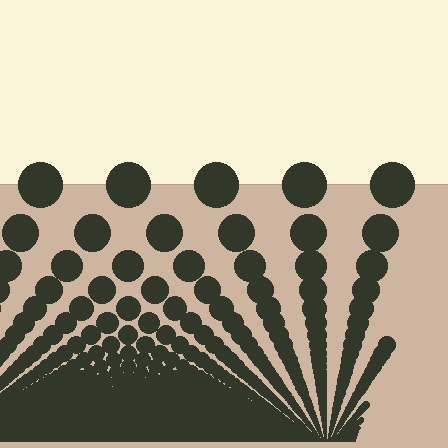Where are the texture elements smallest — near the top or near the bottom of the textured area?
Near the bottom.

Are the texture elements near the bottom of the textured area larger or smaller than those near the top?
Smaller. The gradient is inverted — elements near the bottom are smaller and denser.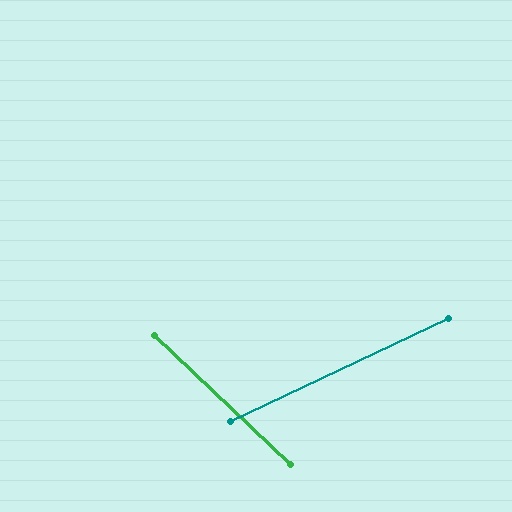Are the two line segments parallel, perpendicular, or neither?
Neither parallel nor perpendicular — they differ by about 69°.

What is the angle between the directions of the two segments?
Approximately 69 degrees.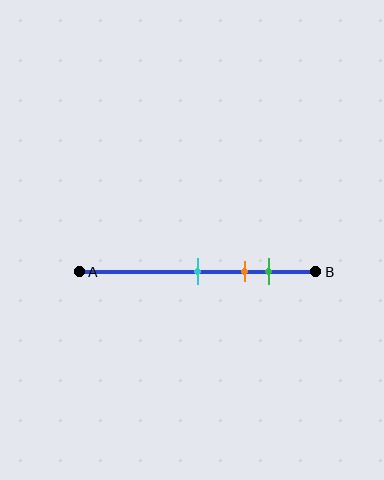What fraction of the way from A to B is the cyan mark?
The cyan mark is approximately 50% (0.5) of the way from A to B.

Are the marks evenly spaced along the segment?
Yes, the marks are approximately evenly spaced.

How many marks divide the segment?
There are 3 marks dividing the segment.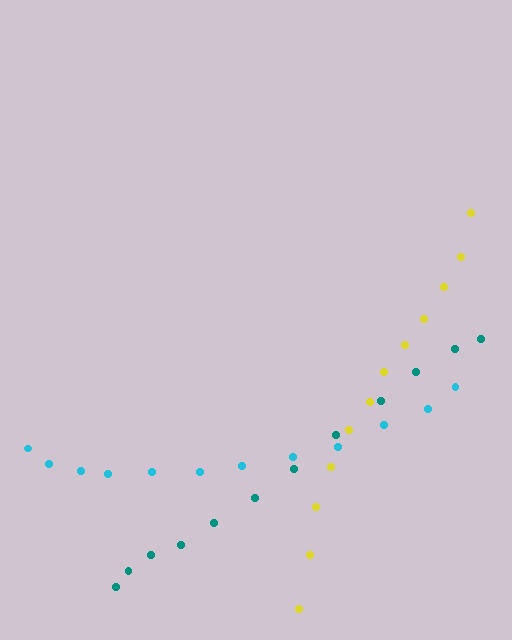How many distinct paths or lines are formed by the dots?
There are 3 distinct paths.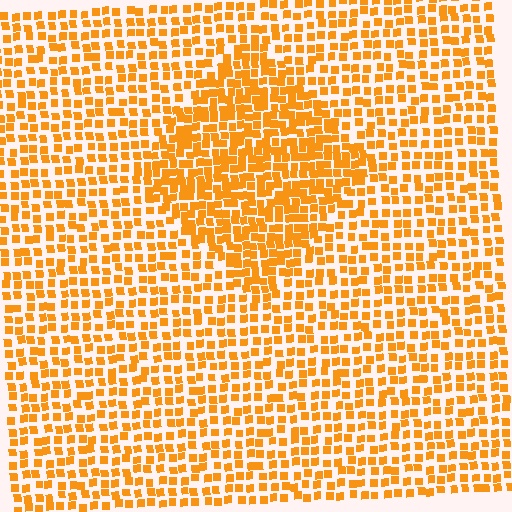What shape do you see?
I see a diamond.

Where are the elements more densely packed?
The elements are more densely packed inside the diamond boundary.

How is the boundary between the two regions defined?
The boundary is defined by a change in element density (approximately 1.7x ratio). All elements are the same color, size, and shape.